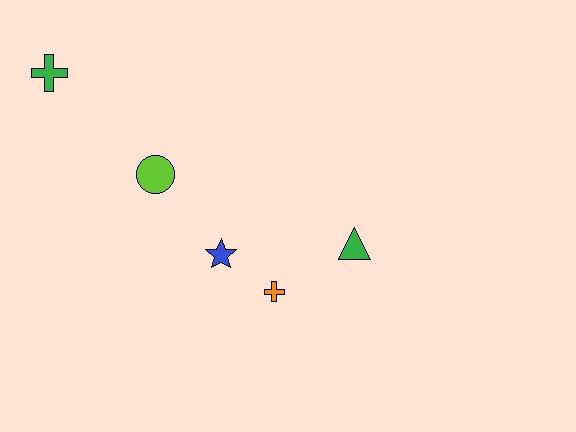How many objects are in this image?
There are 5 objects.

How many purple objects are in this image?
There are no purple objects.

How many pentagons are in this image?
There are no pentagons.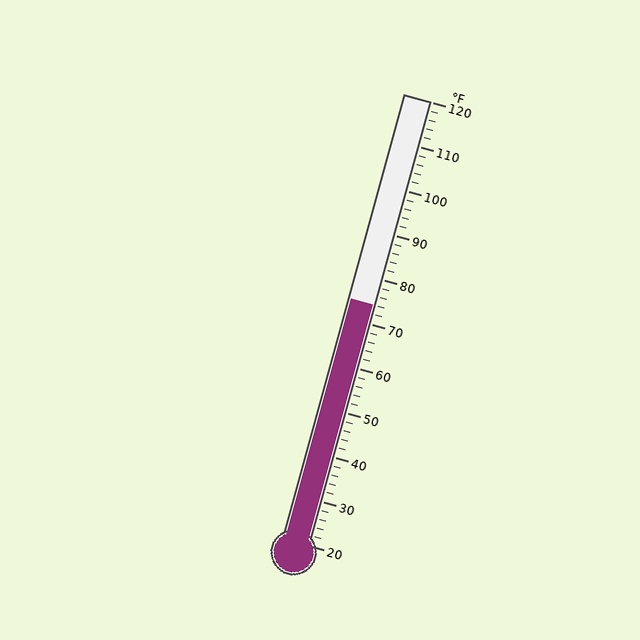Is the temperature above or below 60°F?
The temperature is above 60°F.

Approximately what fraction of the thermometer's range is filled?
The thermometer is filled to approximately 55% of its range.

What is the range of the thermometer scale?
The thermometer scale ranges from 20°F to 120°F.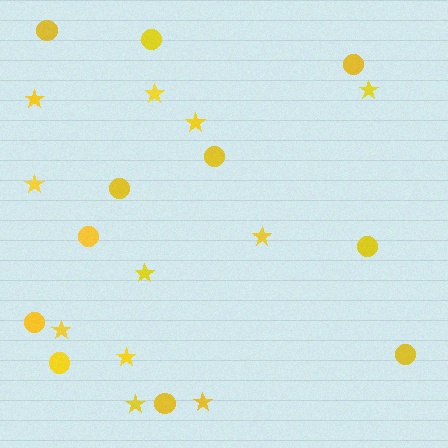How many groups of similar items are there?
There are 2 groups: one group of circles (11) and one group of stars (11).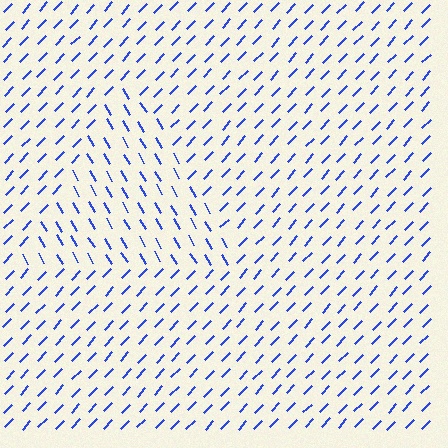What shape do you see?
I see a triangle.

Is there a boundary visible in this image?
Yes, there is a texture boundary formed by a change in line orientation.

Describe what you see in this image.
The image is filled with small blue line segments. A triangle region in the image has lines oriented differently from the surrounding lines, creating a visible texture boundary.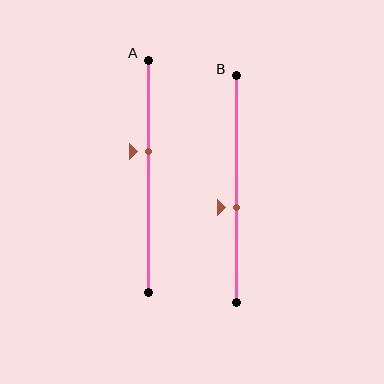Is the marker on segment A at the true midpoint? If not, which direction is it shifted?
No, the marker on segment A is shifted upward by about 11% of the segment length.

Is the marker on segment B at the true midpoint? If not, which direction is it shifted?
No, the marker on segment B is shifted downward by about 8% of the segment length.